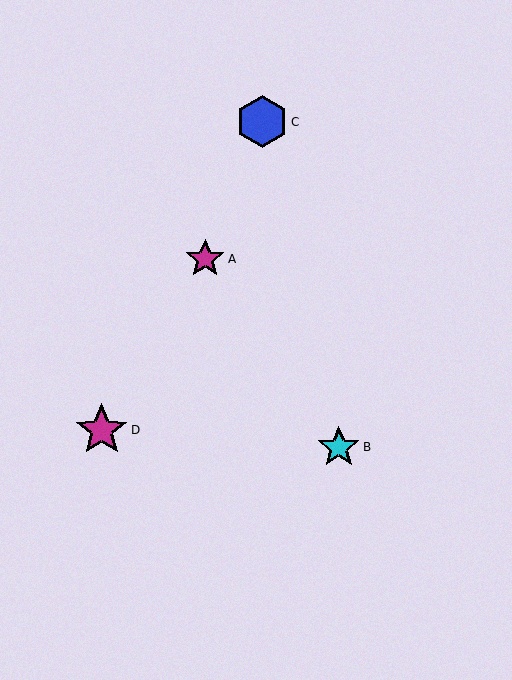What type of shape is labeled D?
Shape D is a magenta star.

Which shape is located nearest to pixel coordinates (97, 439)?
The magenta star (labeled D) at (102, 430) is nearest to that location.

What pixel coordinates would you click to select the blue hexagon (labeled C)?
Click at (262, 122) to select the blue hexagon C.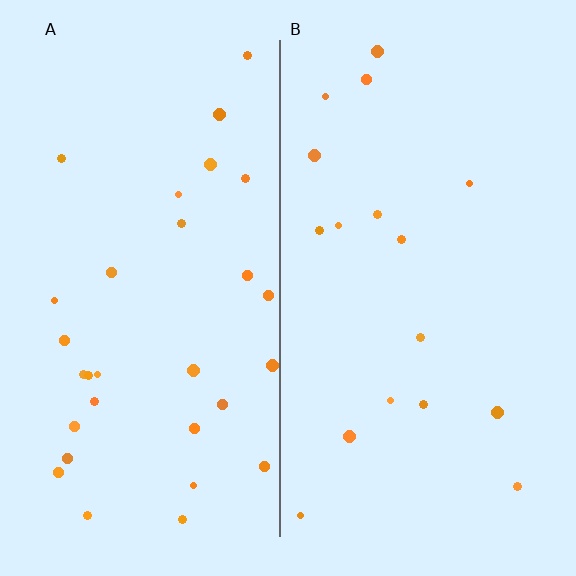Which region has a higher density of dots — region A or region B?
A (the left).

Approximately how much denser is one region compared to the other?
Approximately 1.8× — region A over region B.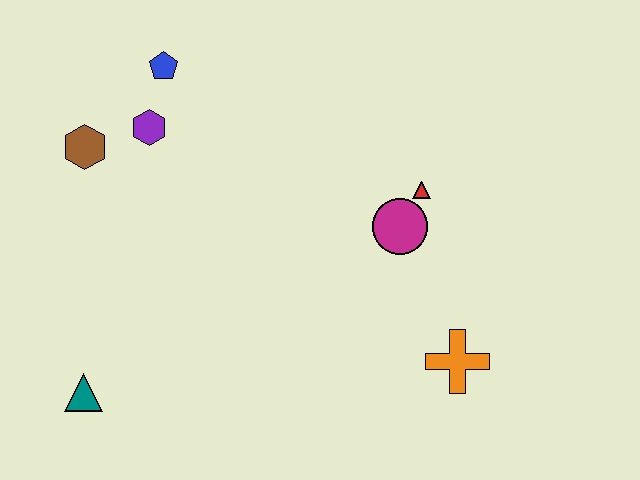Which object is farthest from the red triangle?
The teal triangle is farthest from the red triangle.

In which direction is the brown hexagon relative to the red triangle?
The brown hexagon is to the left of the red triangle.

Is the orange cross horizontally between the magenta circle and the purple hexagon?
No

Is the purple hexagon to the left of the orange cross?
Yes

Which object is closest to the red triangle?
The magenta circle is closest to the red triangle.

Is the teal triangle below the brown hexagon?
Yes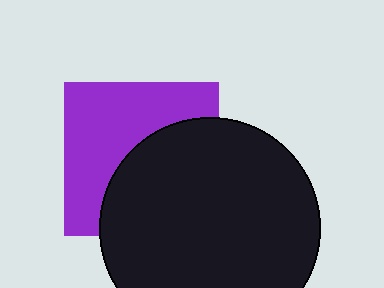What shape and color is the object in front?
The object in front is a black circle.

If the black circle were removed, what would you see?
You would see the complete purple square.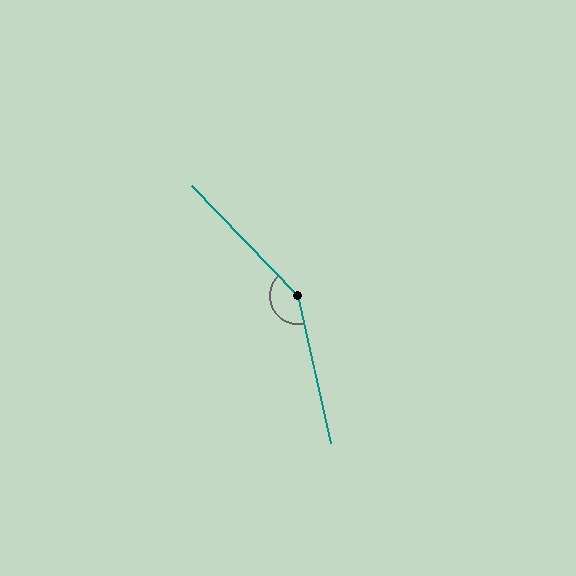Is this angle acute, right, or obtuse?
It is obtuse.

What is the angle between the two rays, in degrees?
Approximately 149 degrees.